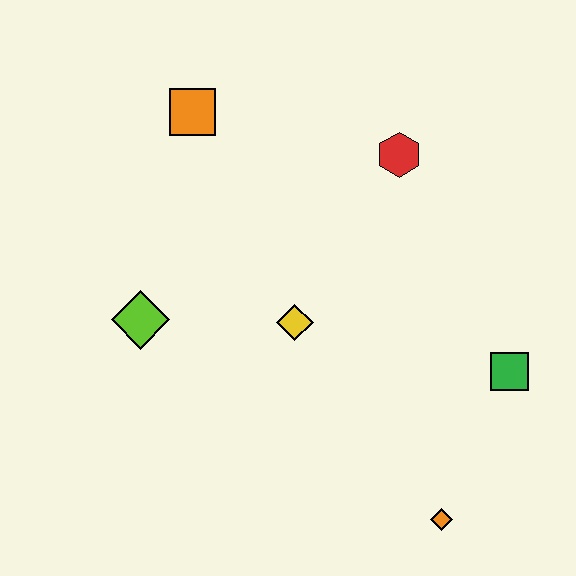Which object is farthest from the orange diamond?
The orange square is farthest from the orange diamond.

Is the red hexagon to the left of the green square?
Yes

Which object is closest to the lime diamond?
The yellow diamond is closest to the lime diamond.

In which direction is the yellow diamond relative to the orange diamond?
The yellow diamond is above the orange diamond.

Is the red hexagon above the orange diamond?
Yes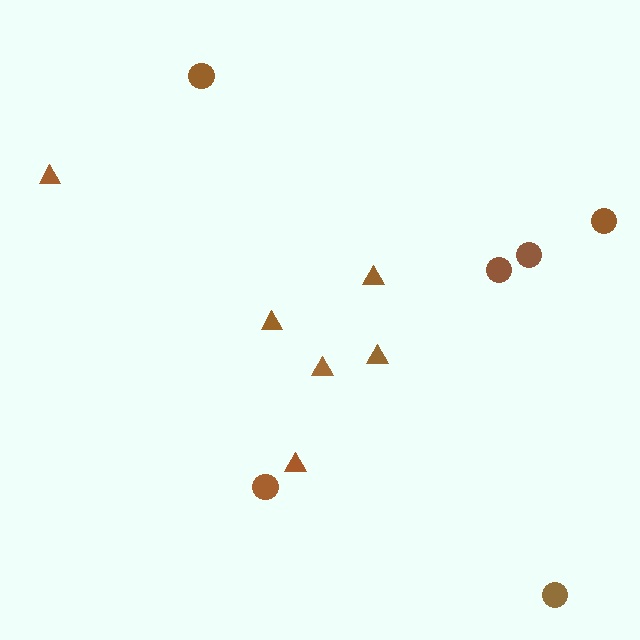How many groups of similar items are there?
There are 2 groups: one group of circles (6) and one group of triangles (6).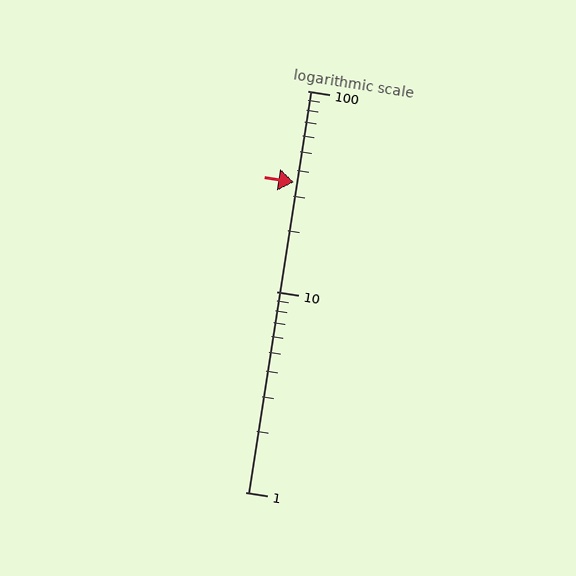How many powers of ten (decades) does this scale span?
The scale spans 2 decades, from 1 to 100.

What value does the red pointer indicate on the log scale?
The pointer indicates approximately 35.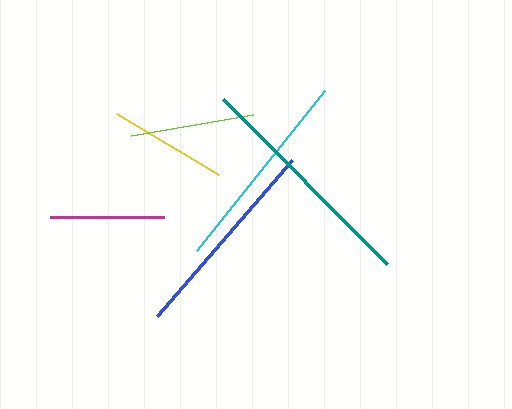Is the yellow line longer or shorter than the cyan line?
The cyan line is longer than the yellow line.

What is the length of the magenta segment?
The magenta segment is approximately 114 pixels long.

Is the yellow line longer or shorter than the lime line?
The lime line is longer than the yellow line.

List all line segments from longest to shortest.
From longest to shortest: teal, blue, cyan, lime, yellow, magenta.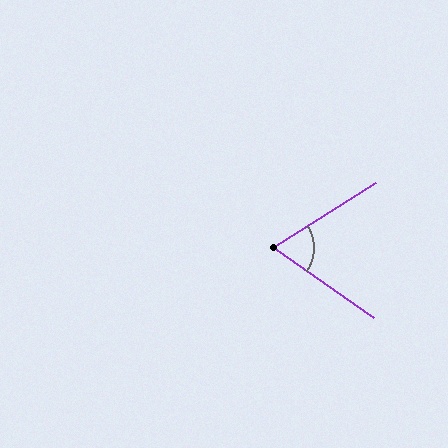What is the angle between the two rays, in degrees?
Approximately 67 degrees.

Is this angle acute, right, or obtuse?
It is acute.